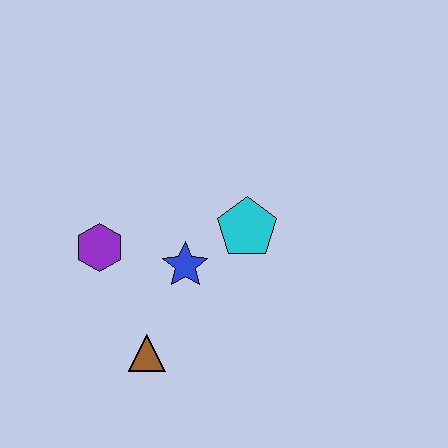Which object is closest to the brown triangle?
The blue star is closest to the brown triangle.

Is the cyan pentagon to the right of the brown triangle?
Yes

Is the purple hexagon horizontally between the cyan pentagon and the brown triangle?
No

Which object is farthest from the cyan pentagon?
The brown triangle is farthest from the cyan pentagon.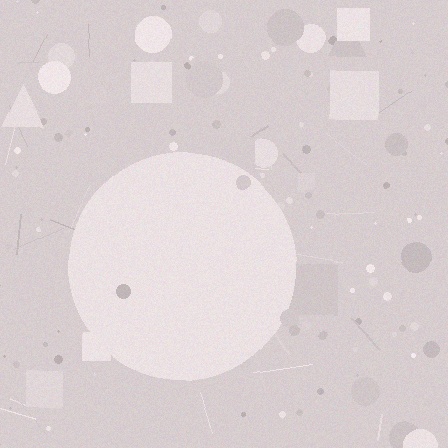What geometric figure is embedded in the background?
A circle is embedded in the background.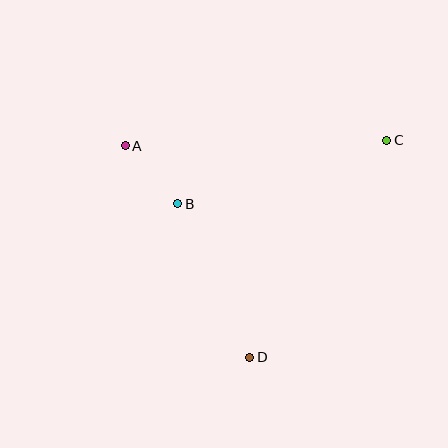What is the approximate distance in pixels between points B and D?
The distance between B and D is approximately 169 pixels.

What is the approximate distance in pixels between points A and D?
The distance between A and D is approximately 245 pixels.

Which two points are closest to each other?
Points A and B are closest to each other.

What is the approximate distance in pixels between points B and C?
The distance between B and C is approximately 218 pixels.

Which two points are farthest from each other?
Points A and C are farthest from each other.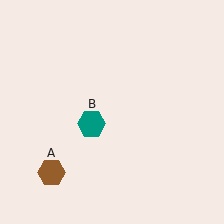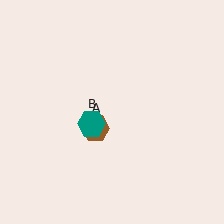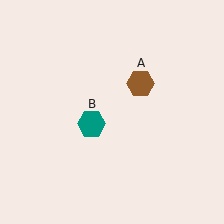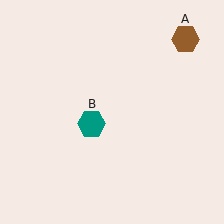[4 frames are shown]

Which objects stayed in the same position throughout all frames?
Teal hexagon (object B) remained stationary.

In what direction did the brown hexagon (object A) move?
The brown hexagon (object A) moved up and to the right.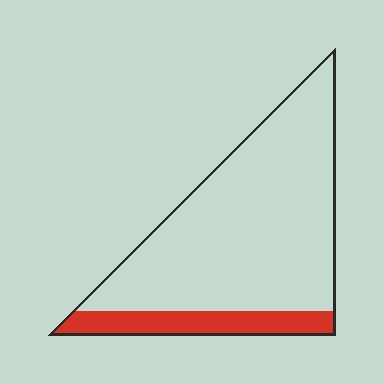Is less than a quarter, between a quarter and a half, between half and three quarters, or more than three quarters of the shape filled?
Less than a quarter.